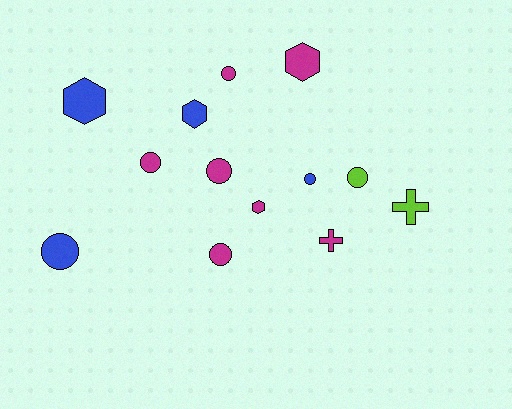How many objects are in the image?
There are 13 objects.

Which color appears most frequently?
Magenta, with 7 objects.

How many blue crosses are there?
There are no blue crosses.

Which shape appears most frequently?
Circle, with 7 objects.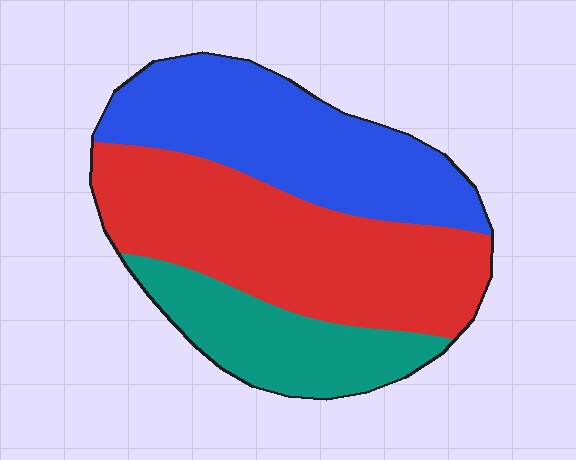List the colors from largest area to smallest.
From largest to smallest: red, blue, teal.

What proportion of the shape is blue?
Blue covers around 35% of the shape.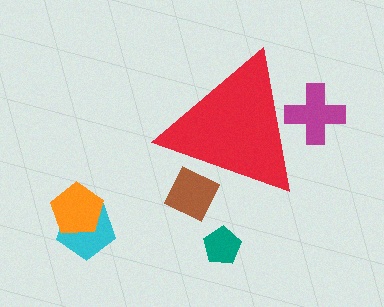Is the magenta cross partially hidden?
Yes, the magenta cross is partially hidden behind the red triangle.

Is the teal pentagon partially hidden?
No, the teal pentagon is fully visible.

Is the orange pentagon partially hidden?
No, the orange pentagon is fully visible.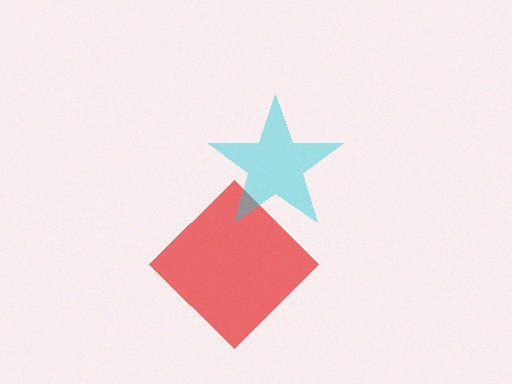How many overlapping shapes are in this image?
There are 2 overlapping shapes in the image.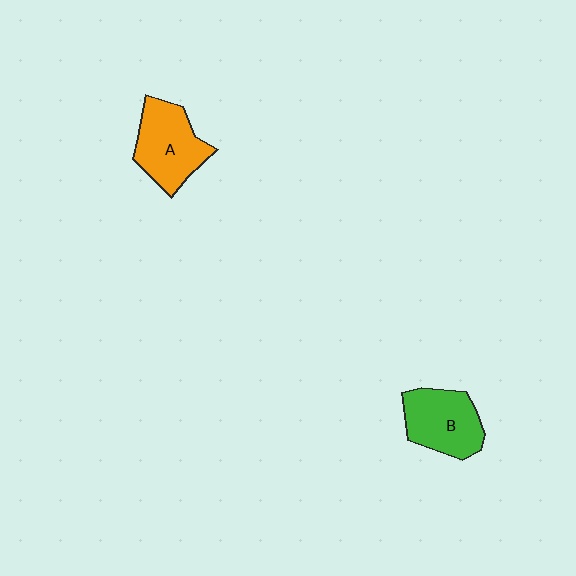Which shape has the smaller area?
Shape B (green).